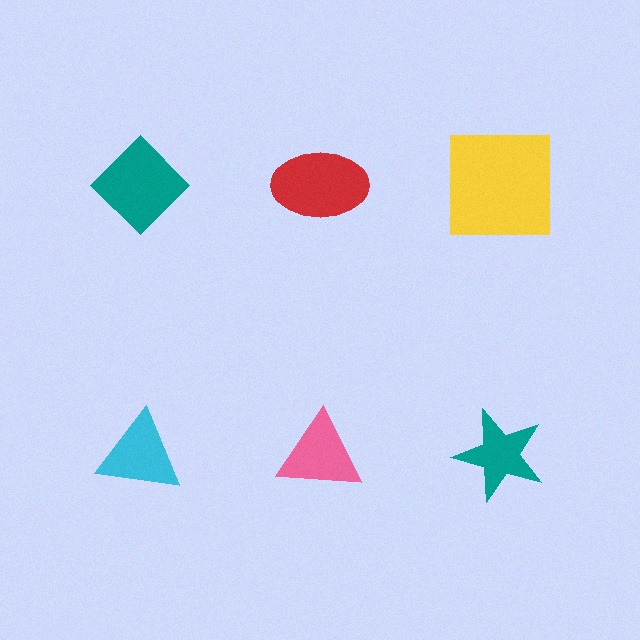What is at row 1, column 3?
A yellow square.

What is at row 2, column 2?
A pink triangle.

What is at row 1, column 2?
A red ellipse.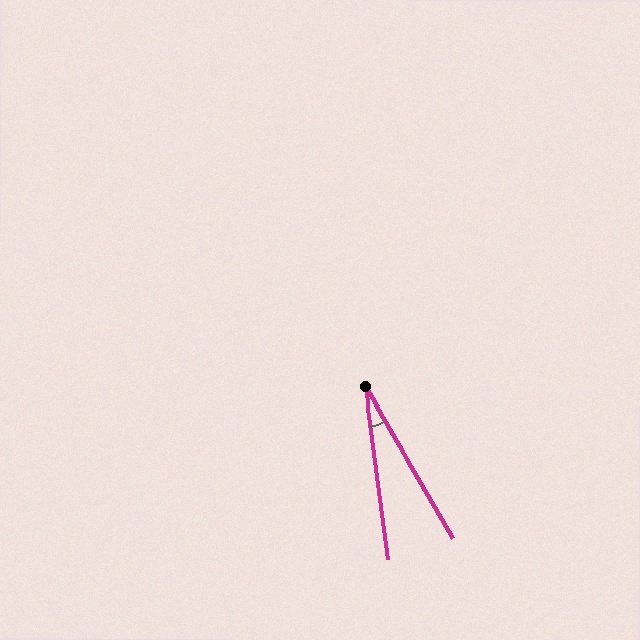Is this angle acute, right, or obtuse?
It is acute.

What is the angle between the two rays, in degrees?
Approximately 23 degrees.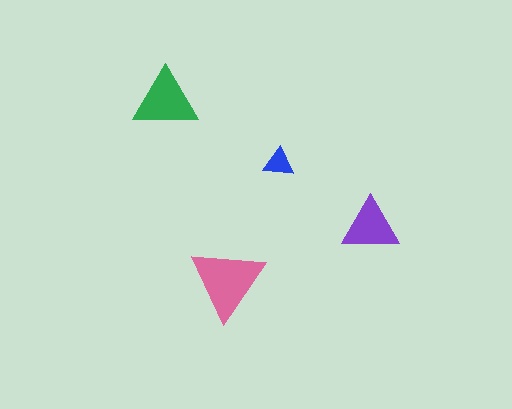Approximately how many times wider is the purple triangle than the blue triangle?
About 2 times wider.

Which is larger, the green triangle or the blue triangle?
The green one.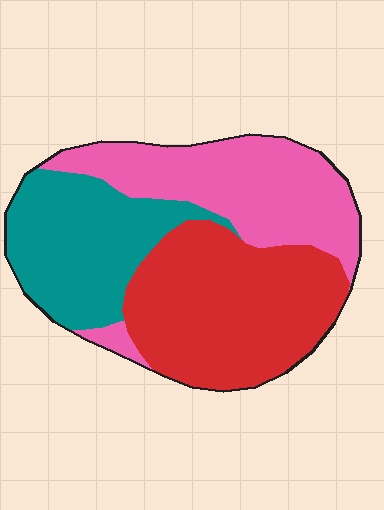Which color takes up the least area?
Teal, at roughly 30%.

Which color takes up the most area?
Red, at roughly 40%.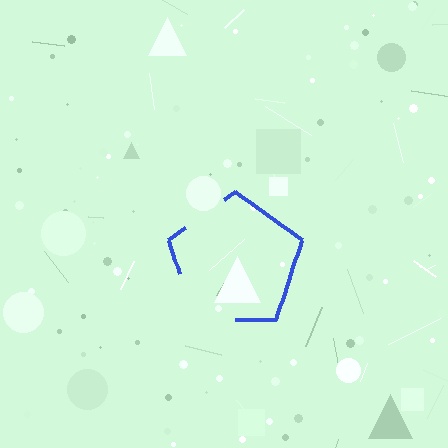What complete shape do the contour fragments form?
The contour fragments form a pentagon.